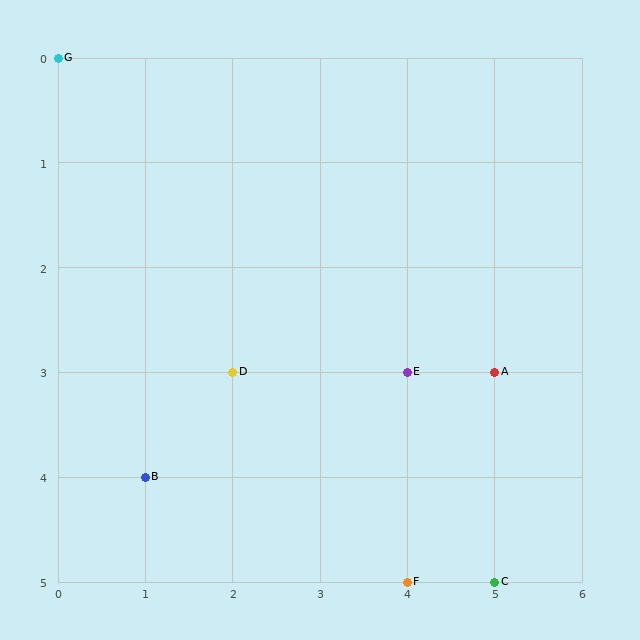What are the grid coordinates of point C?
Point C is at grid coordinates (5, 5).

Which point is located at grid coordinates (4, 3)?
Point E is at (4, 3).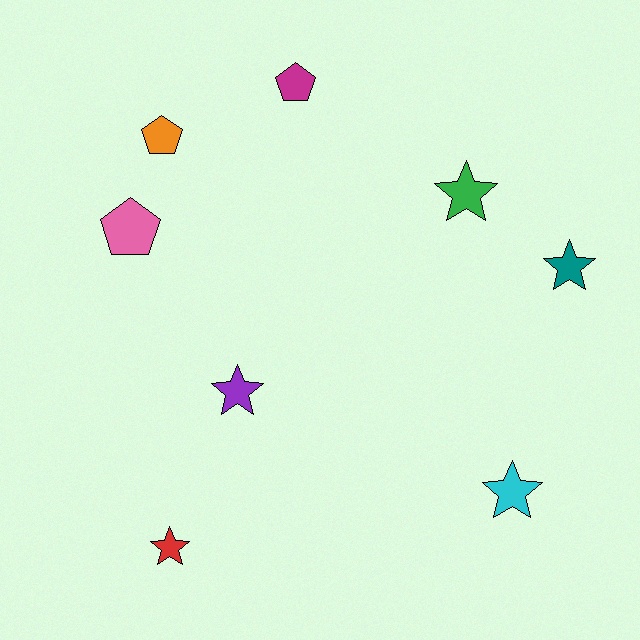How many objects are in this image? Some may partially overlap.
There are 8 objects.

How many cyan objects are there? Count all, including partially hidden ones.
There is 1 cyan object.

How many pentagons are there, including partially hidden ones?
There are 3 pentagons.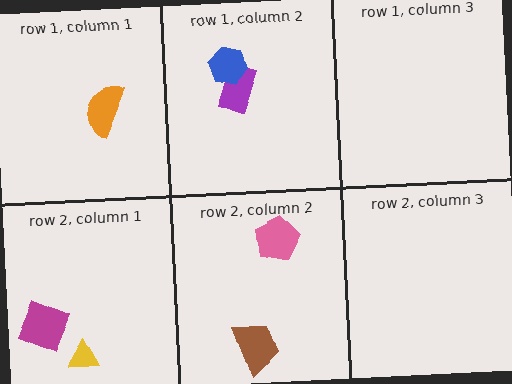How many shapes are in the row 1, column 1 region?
1.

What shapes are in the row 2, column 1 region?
The yellow triangle, the magenta square.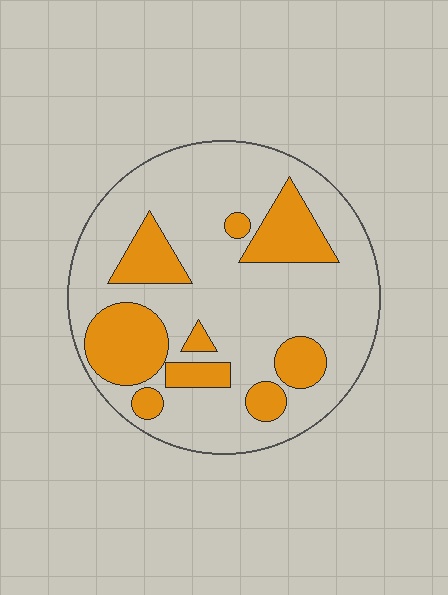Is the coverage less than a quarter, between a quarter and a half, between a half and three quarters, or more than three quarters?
Between a quarter and a half.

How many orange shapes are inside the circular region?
9.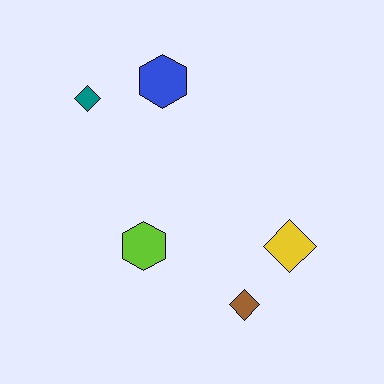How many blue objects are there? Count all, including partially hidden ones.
There is 1 blue object.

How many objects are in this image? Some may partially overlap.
There are 5 objects.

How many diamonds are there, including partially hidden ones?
There are 3 diamonds.